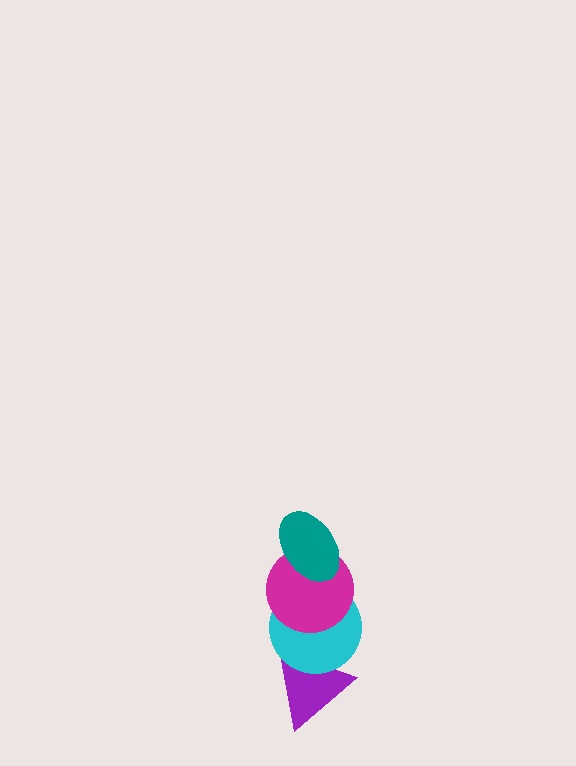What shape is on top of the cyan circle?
The magenta circle is on top of the cyan circle.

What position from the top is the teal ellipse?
The teal ellipse is 1st from the top.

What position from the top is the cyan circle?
The cyan circle is 3rd from the top.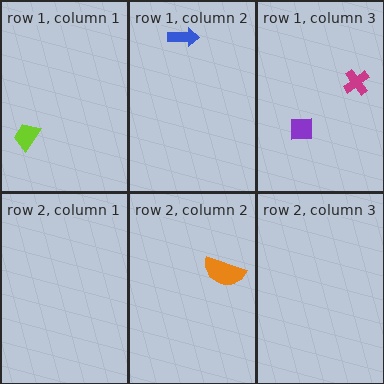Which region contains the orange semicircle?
The row 2, column 2 region.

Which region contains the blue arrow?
The row 1, column 2 region.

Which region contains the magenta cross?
The row 1, column 3 region.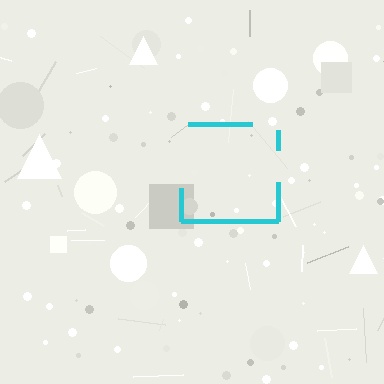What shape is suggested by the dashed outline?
The dashed outline suggests a square.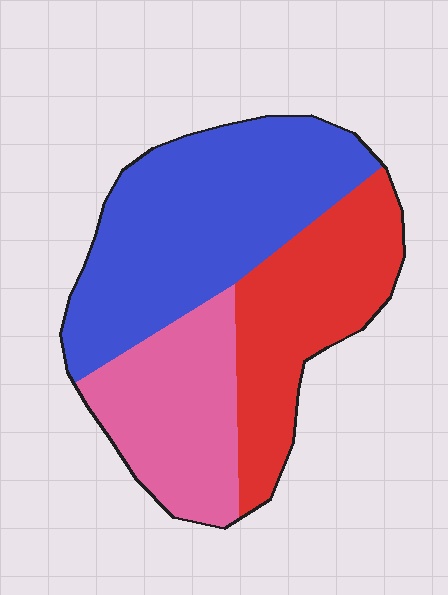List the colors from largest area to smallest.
From largest to smallest: blue, red, pink.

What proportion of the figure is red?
Red takes up about one third (1/3) of the figure.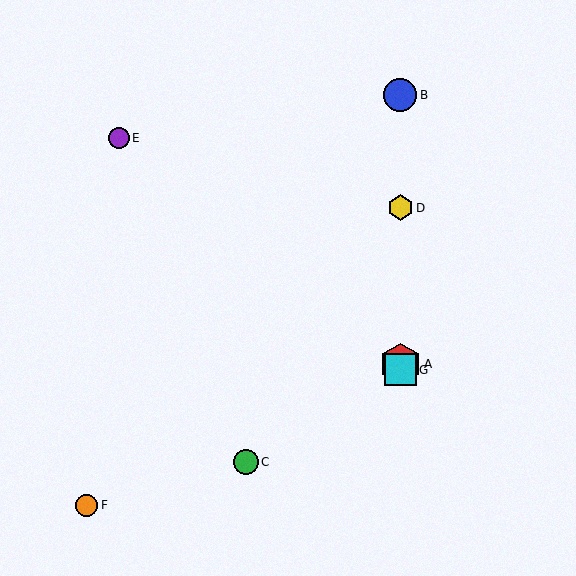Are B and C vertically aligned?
No, B is at x≈400 and C is at x≈246.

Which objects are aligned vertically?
Objects A, B, D, G are aligned vertically.